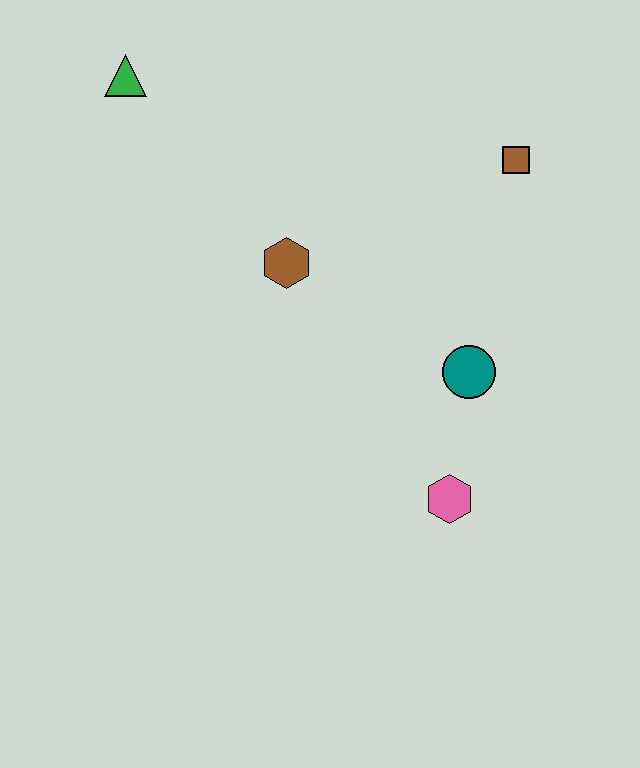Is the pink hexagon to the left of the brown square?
Yes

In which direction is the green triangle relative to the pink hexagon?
The green triangle is above the pink hexagon.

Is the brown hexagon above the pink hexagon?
Yes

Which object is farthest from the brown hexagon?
The pink hexagon is farthest from the brown hexagon.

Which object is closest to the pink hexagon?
The teal circle is closest to the pink hexagon.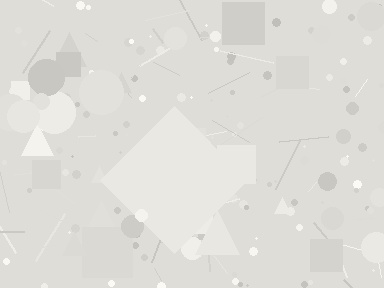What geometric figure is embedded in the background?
A diamond is embedded in the background.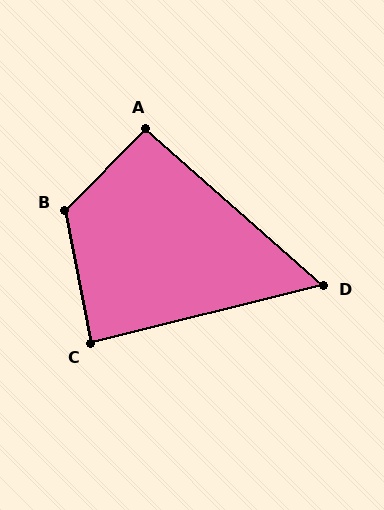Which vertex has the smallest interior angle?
D, at approximately 56 degrees.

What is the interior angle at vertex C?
Approximately 87 degrees (approximately right).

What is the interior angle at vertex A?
Approximately 93 degrees (approximately right).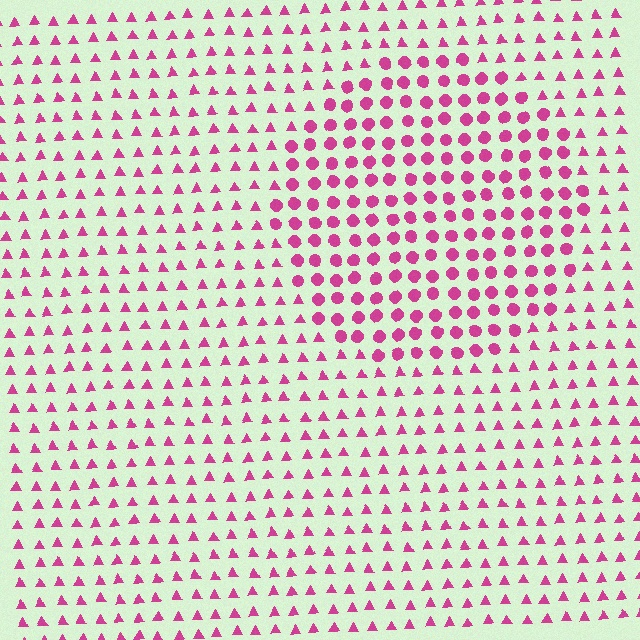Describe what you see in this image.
The image is filled with small magenta elements arranged in a uniform grid. A circle-shaped region contains circles, while the surrounding area contains triangles. The boundary is defined purely by the change in element shape.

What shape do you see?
I see a circle.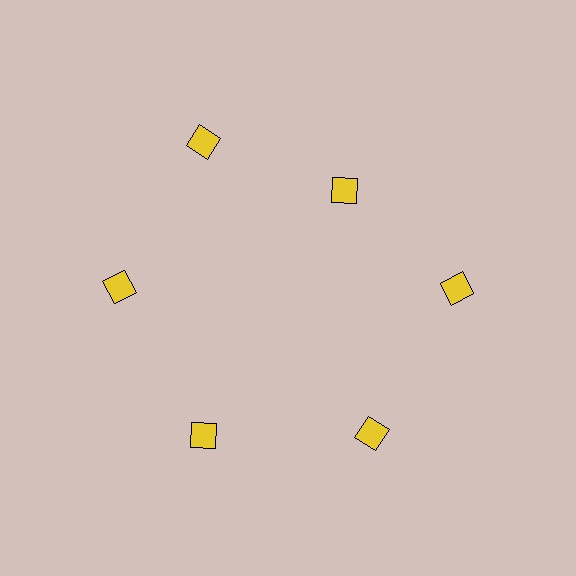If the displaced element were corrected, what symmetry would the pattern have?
It would have 6-fold rotational symmetry — the pattern would map onto itself every 60 degrees.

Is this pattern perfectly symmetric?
No. The 6 yellow diamonds are arranged in a ring, but one element near the 1 o'clock position is pulled inward toward the center, breaking the 6-fold rotational symmetry.